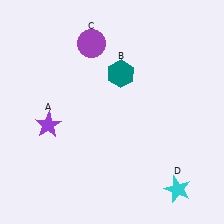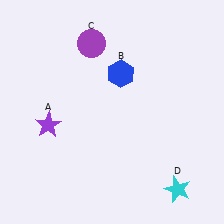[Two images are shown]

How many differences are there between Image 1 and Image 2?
There is 1 difference between the two images.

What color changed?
The hexagon (B) changed from teal in Image 1 to blue in Image 2.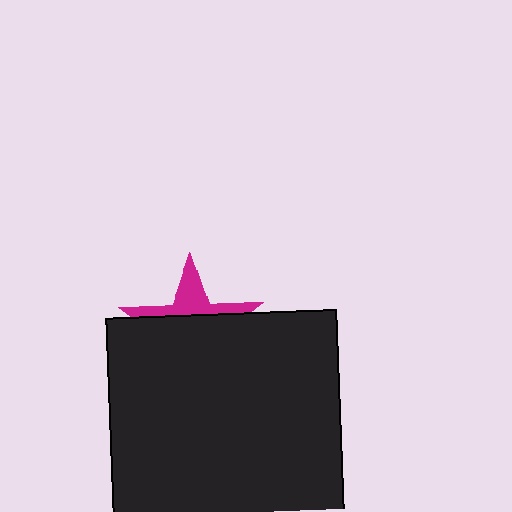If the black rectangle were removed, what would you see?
You would see the complete magenta star.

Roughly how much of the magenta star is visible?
A small part of it is visible (roughly 33%).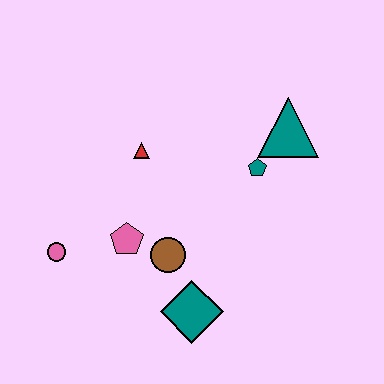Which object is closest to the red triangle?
The pink pentagon is closest to the red triangle.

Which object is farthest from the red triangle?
The teal diamond is farthest from the red triangle.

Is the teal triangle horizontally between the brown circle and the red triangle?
No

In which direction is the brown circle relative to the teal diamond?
The brown circle is above the teal diamond.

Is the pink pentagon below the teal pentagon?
Yes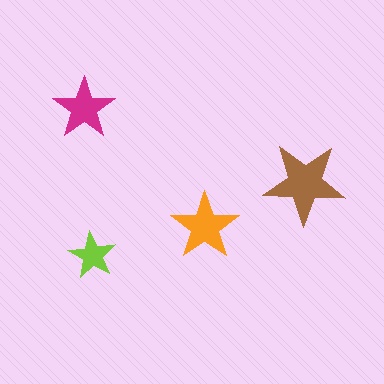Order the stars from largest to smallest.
the brown one, the orange one, the magenta one, the lime one.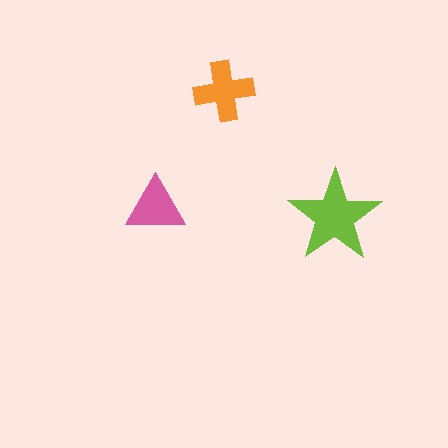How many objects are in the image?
There are 3 objects in the image.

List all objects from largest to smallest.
The lime star, the orange cross, the pink triangle.